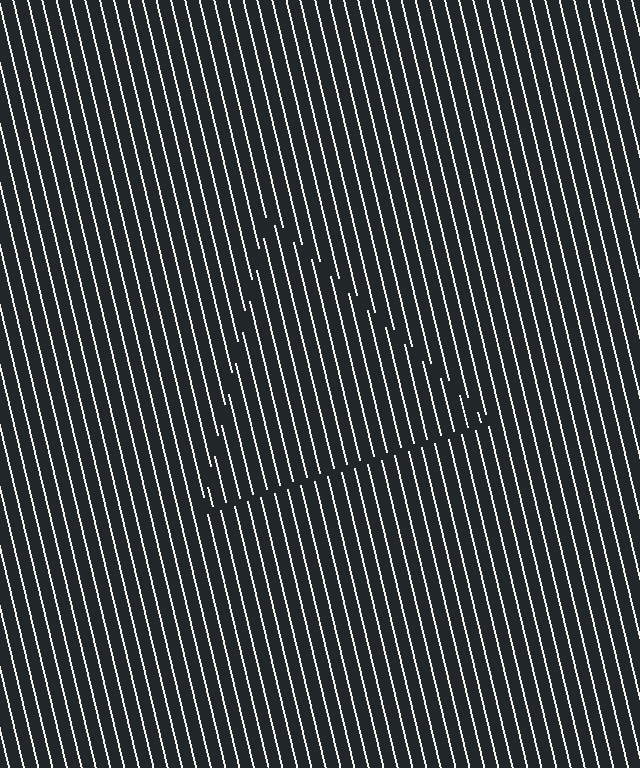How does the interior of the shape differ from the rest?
The interior of the shape contains the same grating, shifted by half a period — the contour is defined by the phase discontinuity where line-ends from the inner and outer gratings abut.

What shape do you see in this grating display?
An illusory triangle. The interior of the shape contains the same grating, shifted by half a period — the contour is defined by the phase discontinuity where line-ends from the inner and outer gratings abut.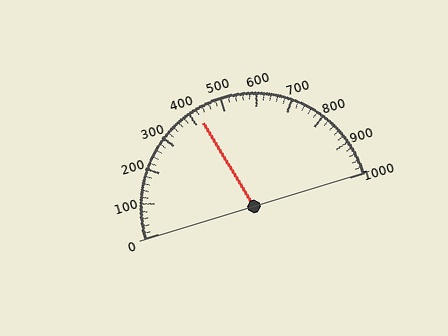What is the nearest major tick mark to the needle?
The nearest major tick mark is 400.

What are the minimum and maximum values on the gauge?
The gauge ranges from 0 to 1000.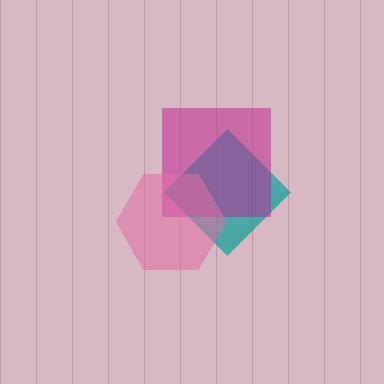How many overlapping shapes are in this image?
There are 3 overlapping shapes in the image.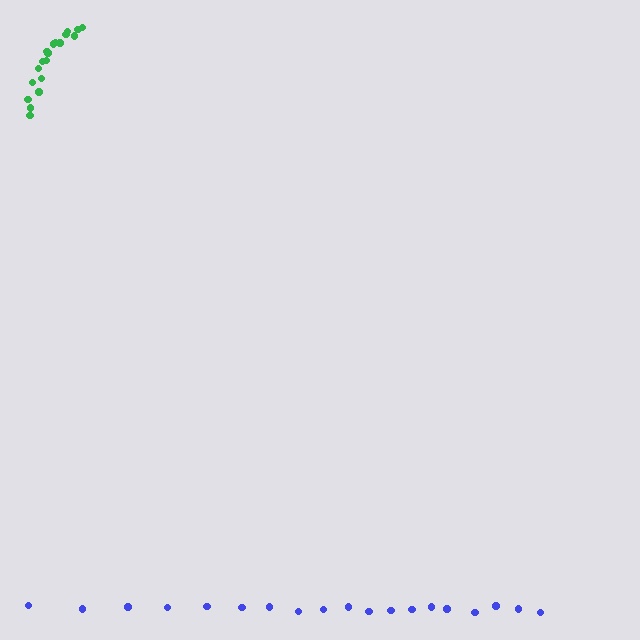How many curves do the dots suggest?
There are 2 distinct paths.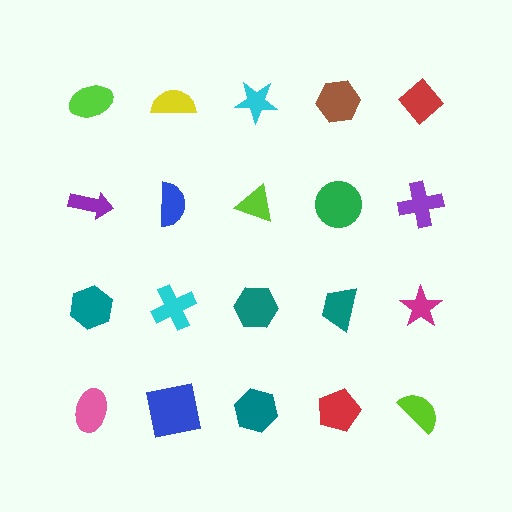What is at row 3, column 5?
A magenta star.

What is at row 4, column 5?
A lime semicircle.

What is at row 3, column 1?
A teal hexagon.